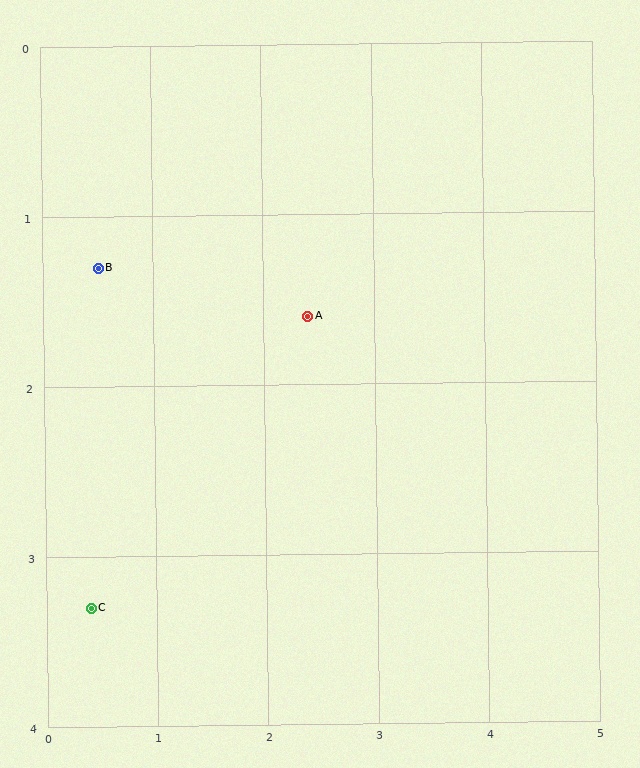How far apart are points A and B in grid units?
Points A and B are about 1.9 grid units apart.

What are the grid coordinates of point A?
Point A is at approximately (2.4, 1.6).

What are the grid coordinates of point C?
Point C is at approximately (0.4, 3.3).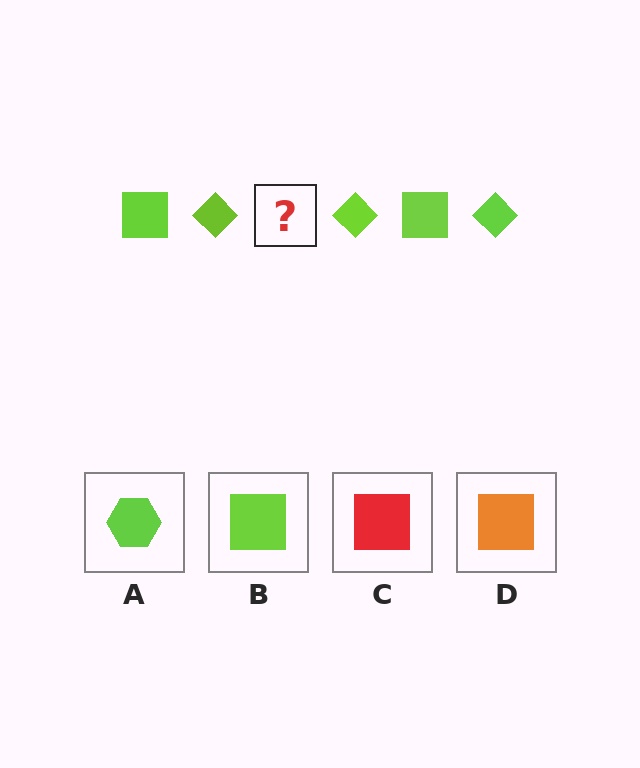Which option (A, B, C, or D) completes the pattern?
B.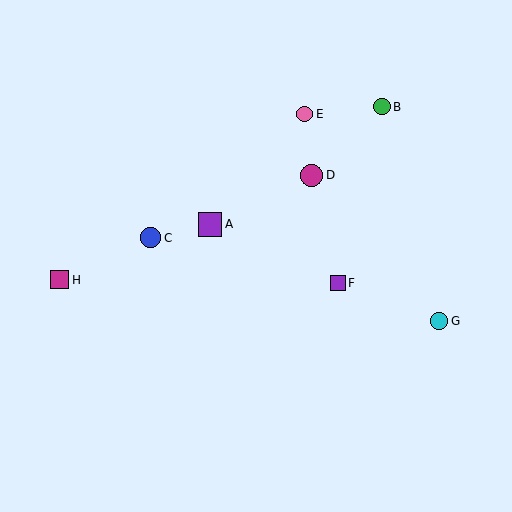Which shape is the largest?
The purple square (labeled A) is the largest.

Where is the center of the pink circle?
The center of the pink circle is at (305, 114).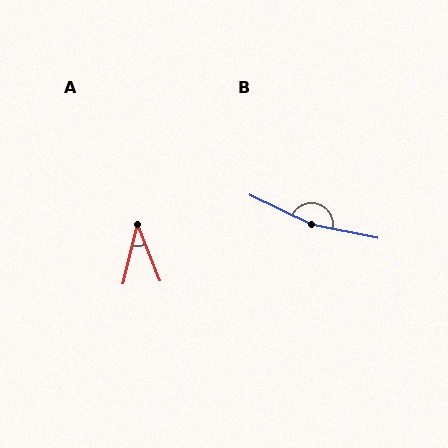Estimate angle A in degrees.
Approximately 35 degrees.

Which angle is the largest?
B, at approximately 166 degrees.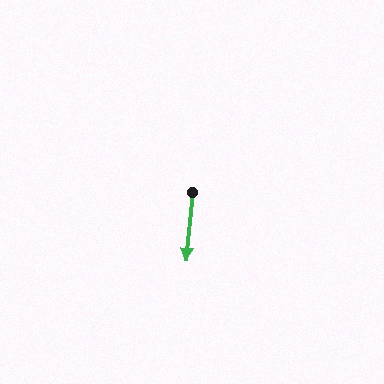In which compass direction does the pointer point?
South.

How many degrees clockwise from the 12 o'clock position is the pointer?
Approximately 185 degrees.